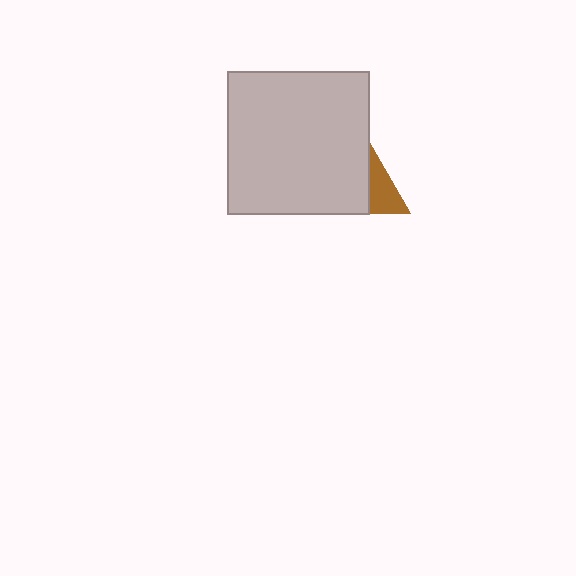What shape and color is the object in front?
The object in front is a light gray square.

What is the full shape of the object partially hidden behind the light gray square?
The partially hidden object is a brown triangle.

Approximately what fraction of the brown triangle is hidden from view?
Roughly 65% of the brown triangle is hidden behind the light gray square.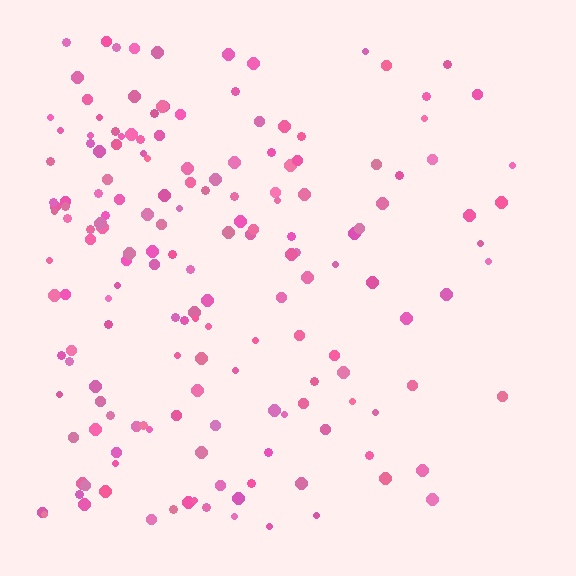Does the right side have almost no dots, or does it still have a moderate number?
Still a moderate number, just noticeably fewer than the left.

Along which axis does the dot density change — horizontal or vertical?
Horizontal.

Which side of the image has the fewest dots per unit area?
The right.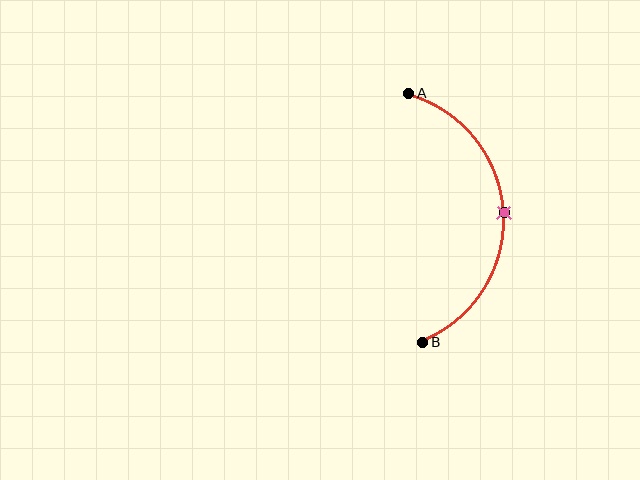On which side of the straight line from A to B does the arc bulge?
The arc bulges to the right of the straight line connecting A and B.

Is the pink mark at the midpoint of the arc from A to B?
Yes. The pink mark lies on the arc at equal arc-length from both A and B — it is the arc midpoint.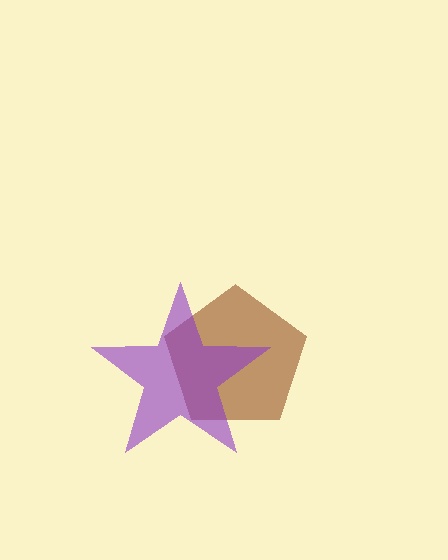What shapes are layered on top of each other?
The layered shapes are: a brown pentagon, a purple star.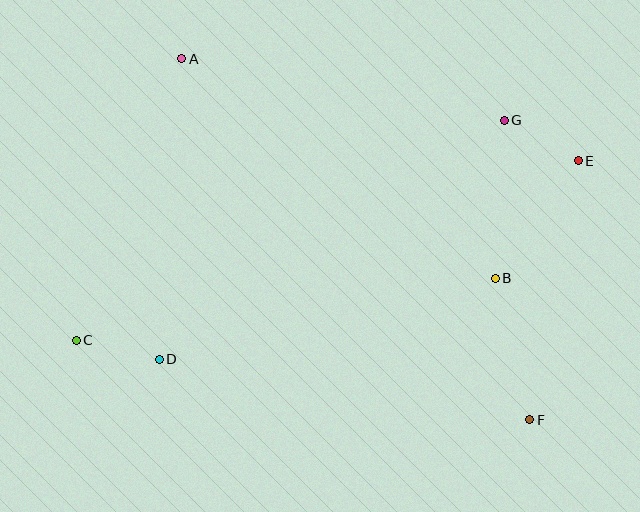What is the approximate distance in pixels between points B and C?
The distance between B and C is approximately 423 pixels.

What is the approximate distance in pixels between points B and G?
The distance between B and G is approximately 158 pixels.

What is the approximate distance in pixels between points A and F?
The distance between A and F is approximately 501 pixels.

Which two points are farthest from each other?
Points C and E are farthest from each other.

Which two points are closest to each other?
Points E and G are closest to each other.